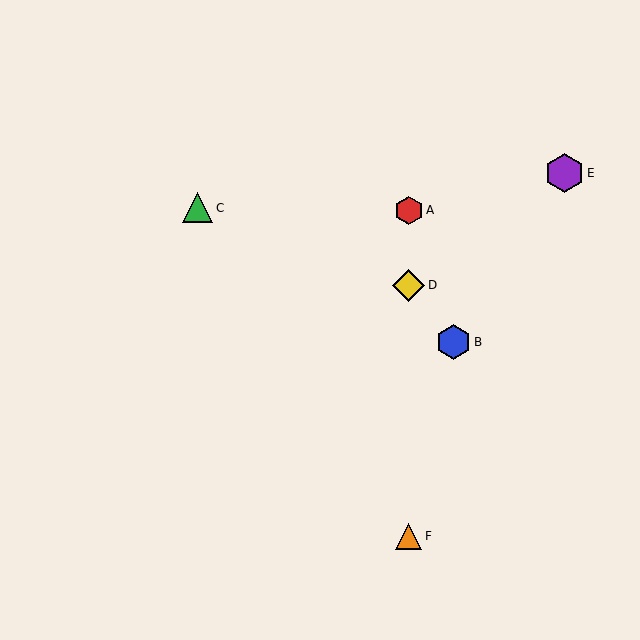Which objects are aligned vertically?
Objects A, D, F are aligned vertically.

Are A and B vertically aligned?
No, A is at x≈409 and B is at x≈454.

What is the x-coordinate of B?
Object B is at x≈454.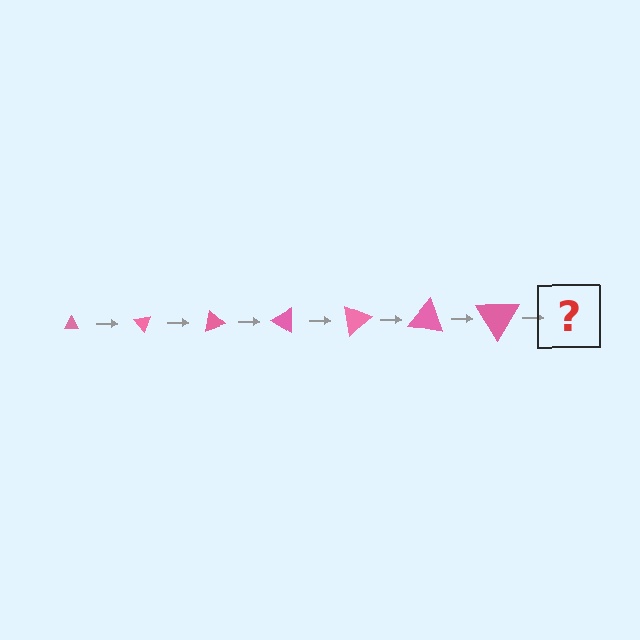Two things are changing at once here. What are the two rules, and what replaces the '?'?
The two rules are that the triangle grows larger each step and it rotates 50 degrees each step. The '?' should be a triangle, larger than the previous one and rotated 350 degrees from the start.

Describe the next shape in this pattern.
It should be a triangle, larger than the previous one and rotated 350 degrees from the start.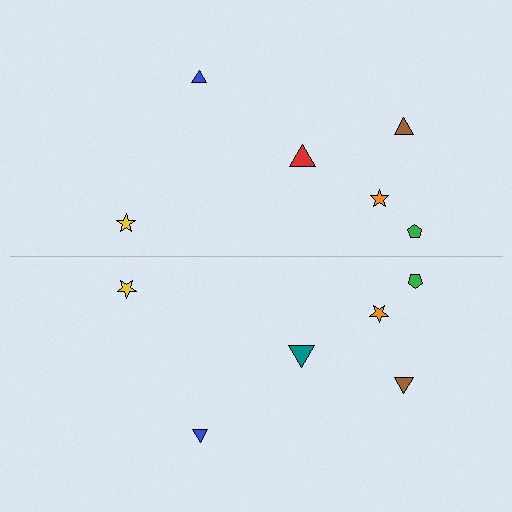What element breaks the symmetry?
The teal triangle on the bottom side breaks the symmetry — its mirror counterpart is red.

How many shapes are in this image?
There are 12 shapes in this image.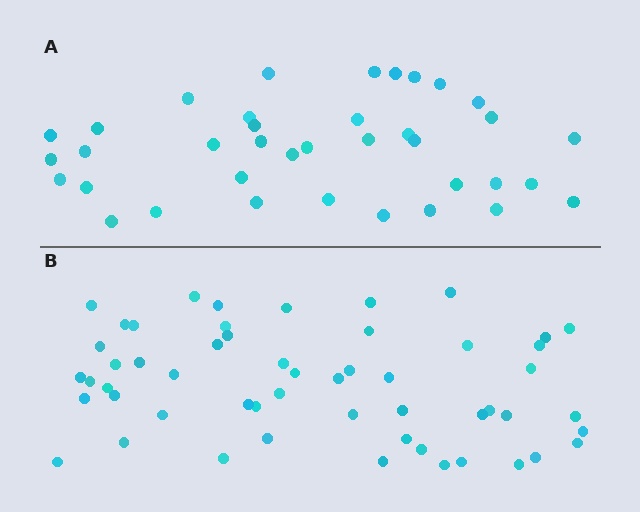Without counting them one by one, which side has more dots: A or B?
Region B (the bottom region) has more dots.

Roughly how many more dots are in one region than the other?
Region B has approximately 15 more dots than region A.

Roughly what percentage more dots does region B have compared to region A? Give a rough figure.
About 45% more.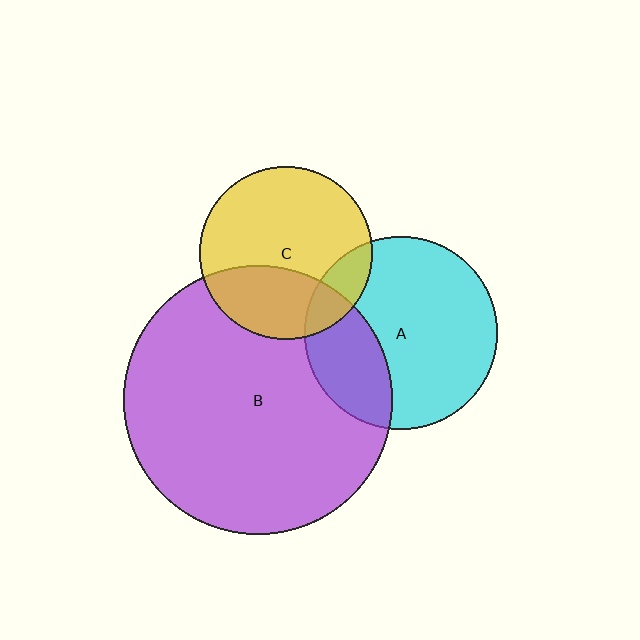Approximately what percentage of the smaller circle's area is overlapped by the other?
Approximately 35%.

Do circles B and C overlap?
Yes.